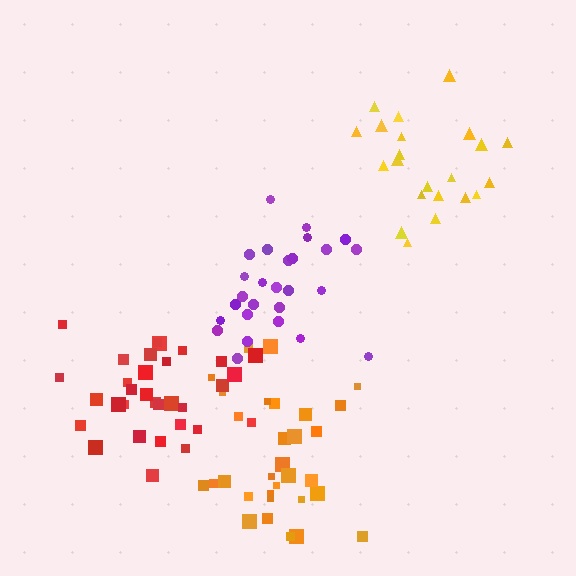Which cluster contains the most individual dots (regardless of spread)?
Red (32).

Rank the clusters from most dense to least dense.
purple, red, orange, yellow.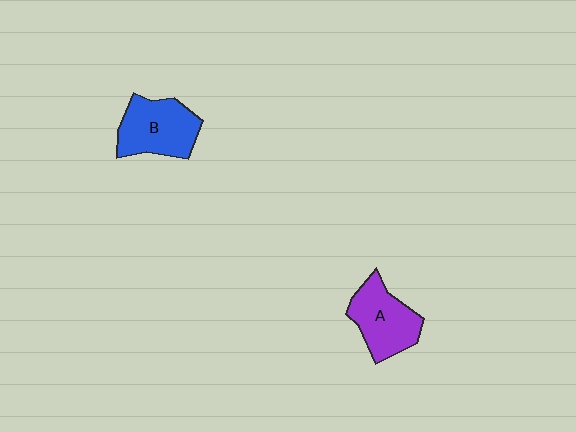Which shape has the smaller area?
Shape A (purple).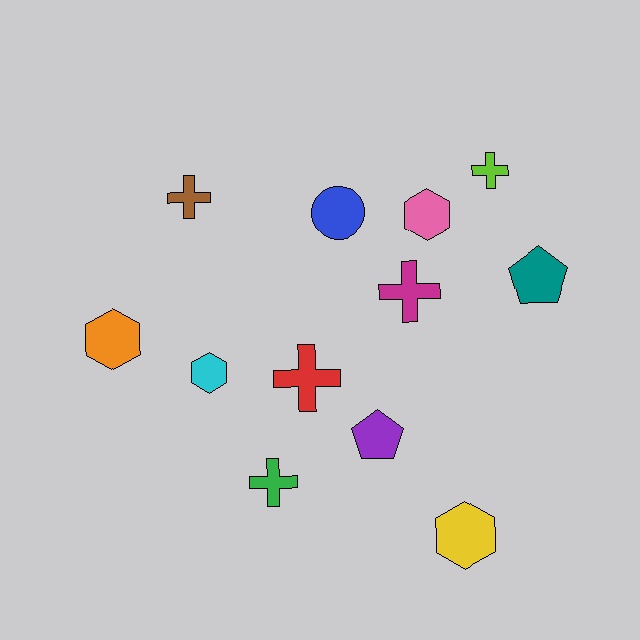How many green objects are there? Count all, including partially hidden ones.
There is 1 green object.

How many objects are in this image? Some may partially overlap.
There are 12 objects.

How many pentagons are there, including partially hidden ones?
There are 2 pentagons.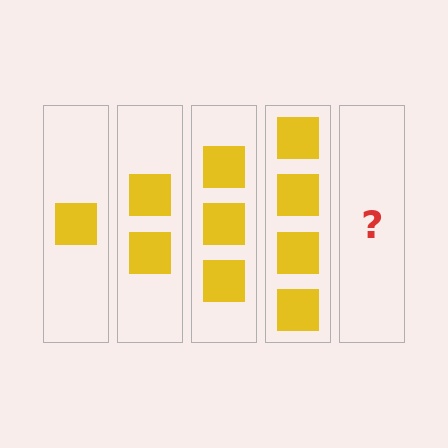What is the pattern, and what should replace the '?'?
The pattern is that each step adds one more square. The '?' should be 5 squares.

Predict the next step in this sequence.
The next step is 5 squares.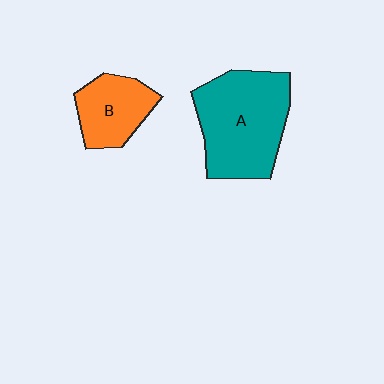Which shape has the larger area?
Shape A (teal).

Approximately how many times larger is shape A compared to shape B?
Approximately 1.9 times.